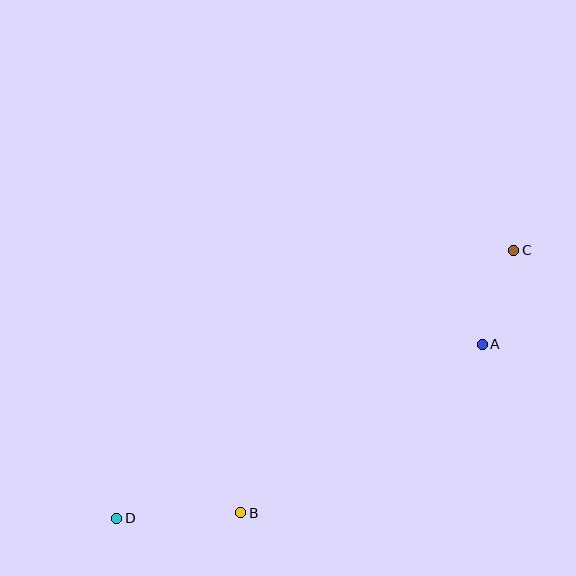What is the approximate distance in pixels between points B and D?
The distance between B and D is approximately 124 pixels.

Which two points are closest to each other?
Points A and C are closest to each other.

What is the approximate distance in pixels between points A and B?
The distance between A and B is approximately 295 pixels.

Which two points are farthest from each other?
Points C and D are farthest from each other.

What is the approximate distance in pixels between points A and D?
The distance between A and D is approximately 405 pixels.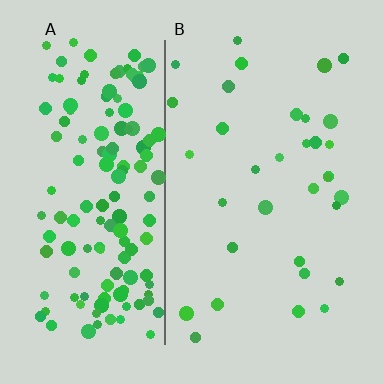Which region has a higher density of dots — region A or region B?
A (the left).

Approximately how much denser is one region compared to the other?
Approximately 4.4× — region A over region B.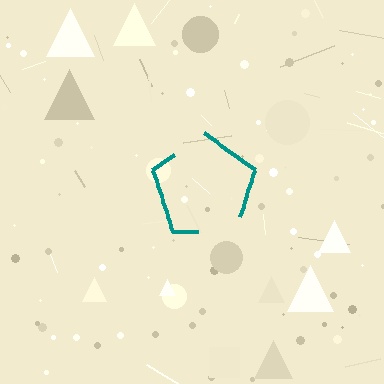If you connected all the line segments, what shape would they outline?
They would outline a pentagon.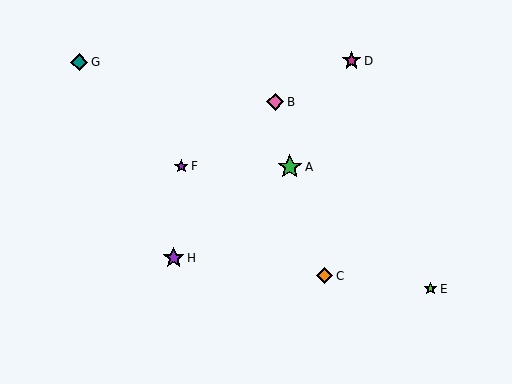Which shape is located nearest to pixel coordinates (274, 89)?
The pink diamond (labeled B) at (275, 102) is nearest to that location.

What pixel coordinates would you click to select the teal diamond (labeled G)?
Click at (79, 62) to select the teal diamond G.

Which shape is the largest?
The green star (labeled A) is the largest.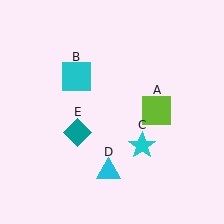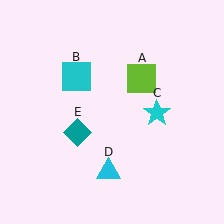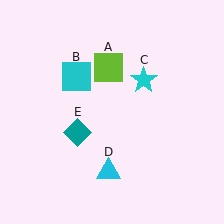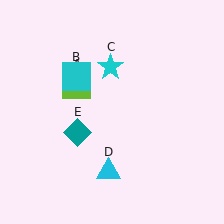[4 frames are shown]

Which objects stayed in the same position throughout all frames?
Cyan square (object B) and cyan triangle (object D) and teal diamond (object E) remained stationary.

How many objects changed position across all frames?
2 objects changed position: lime square (object A), cyan star (object C).